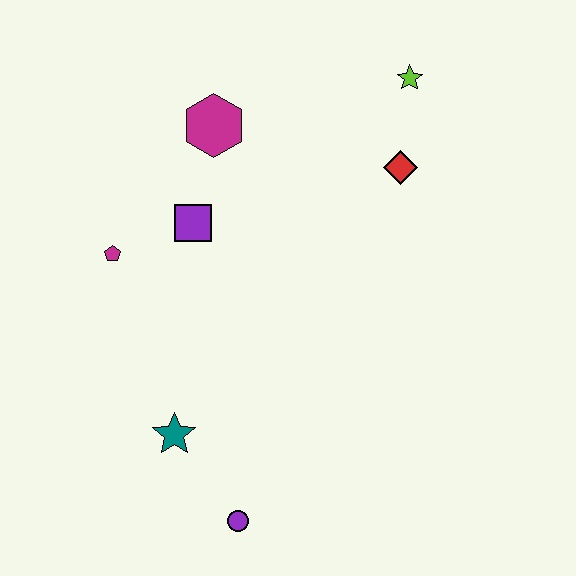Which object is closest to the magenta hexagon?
The purple square is closest to the magenta hexagon.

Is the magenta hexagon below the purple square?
No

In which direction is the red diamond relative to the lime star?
The red diamond is below the lime star.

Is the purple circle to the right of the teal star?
Yes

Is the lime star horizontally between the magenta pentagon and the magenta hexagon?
No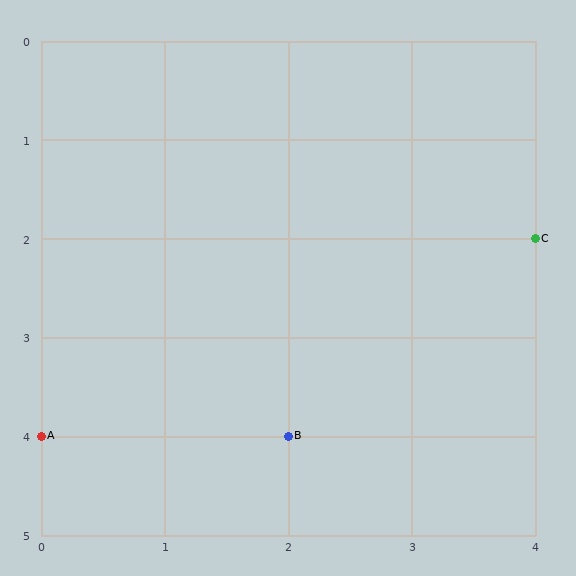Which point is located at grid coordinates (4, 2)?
Point C is at (4, 2).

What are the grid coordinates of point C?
Point C is at grid coordinates (4, 2).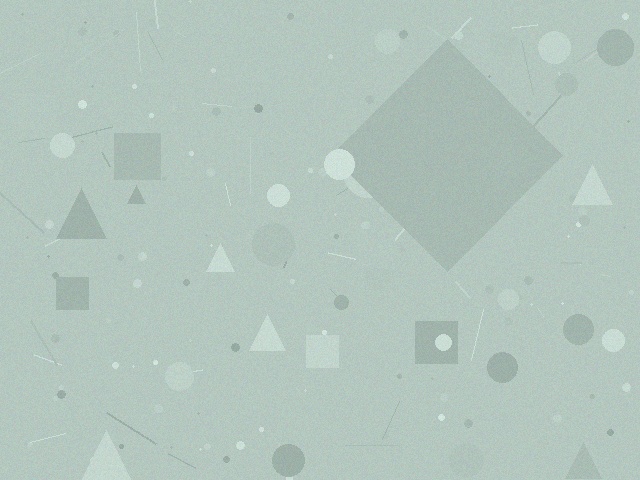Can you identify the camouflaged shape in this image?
The camouflaged shape is a diamond.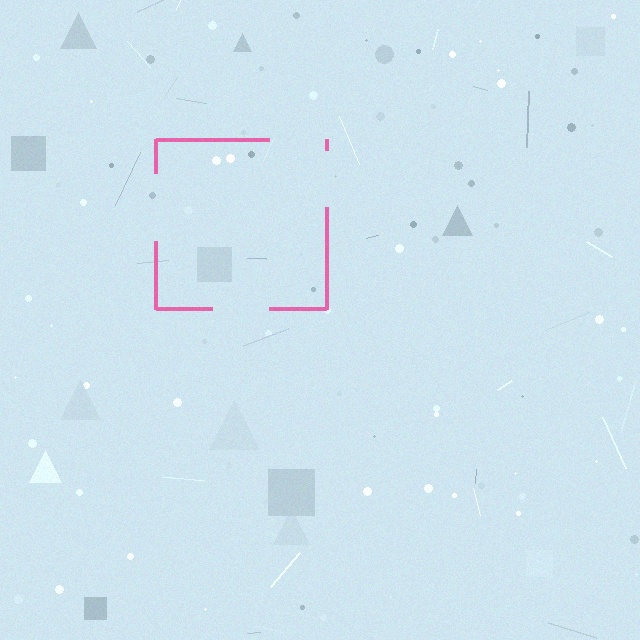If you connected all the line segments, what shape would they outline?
They would outline a square.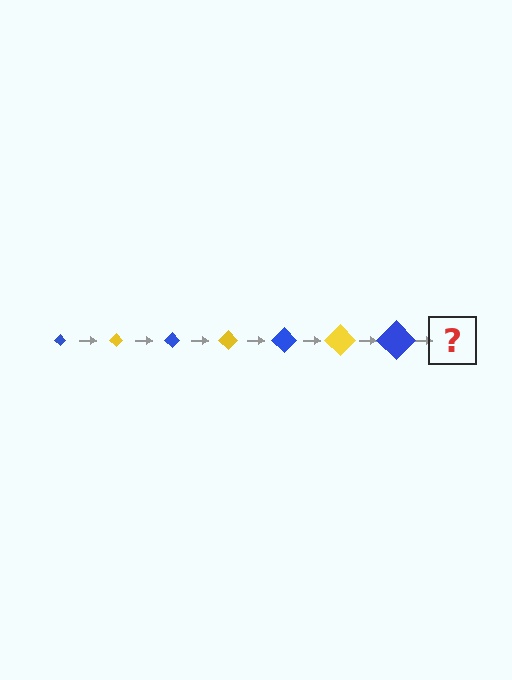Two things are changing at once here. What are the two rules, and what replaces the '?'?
The two rules are that the diamond grows larger each step and the color cycles through blue and yellow. The '?' should be a yellow diamond, larger than the previous one.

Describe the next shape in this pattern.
It should be a yellow diamond, larger than the previous one.